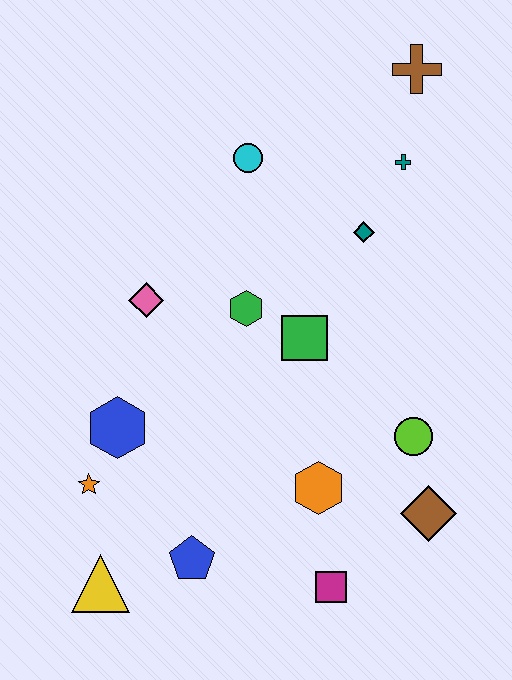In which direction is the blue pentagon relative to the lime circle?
The blue pentagon is to the left of the lime circle.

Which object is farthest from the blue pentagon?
The brown cross is farthest from the blue pentagon.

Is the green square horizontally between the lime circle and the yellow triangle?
Yes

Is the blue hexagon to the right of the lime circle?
No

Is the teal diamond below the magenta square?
No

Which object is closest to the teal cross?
The teal diamond is closest to the teal cross.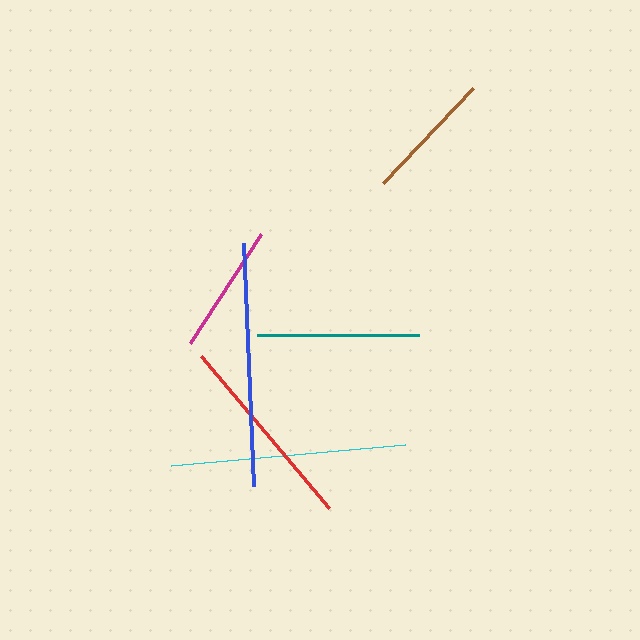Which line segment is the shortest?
The magenta line is the shortest at approximately 130 pixels.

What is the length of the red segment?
The red segment is approximately 199 pixels long.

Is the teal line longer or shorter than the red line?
The red line is longer than the teal line.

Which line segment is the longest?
The blue line is the longest at approximately 243 pixels.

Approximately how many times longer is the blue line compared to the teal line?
The blue line is approximately 1.5 times the length of the teal line.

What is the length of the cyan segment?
The cyan segment is approximately 235 pixels long.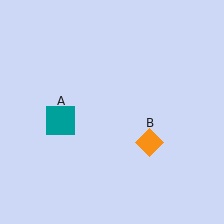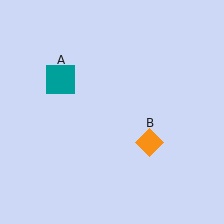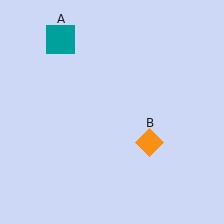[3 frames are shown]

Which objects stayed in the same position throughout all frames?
Orange diamond (object B) remained stationary.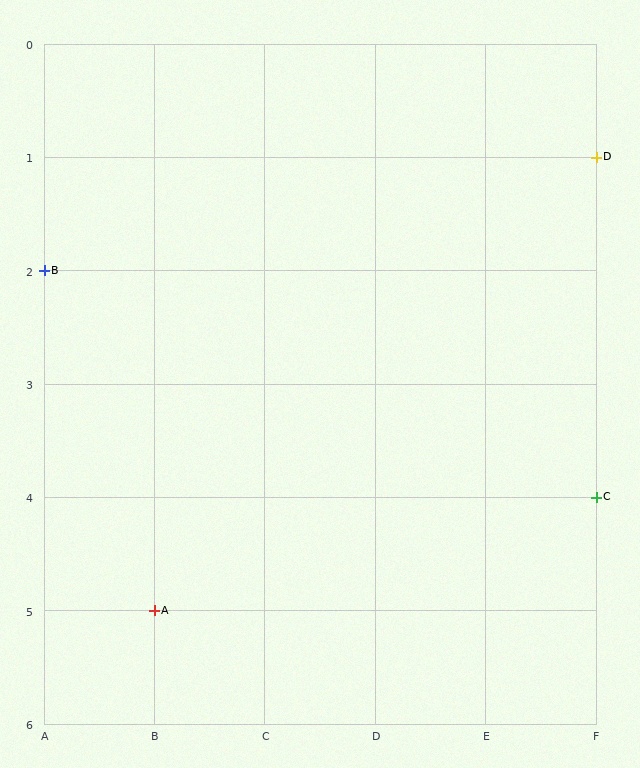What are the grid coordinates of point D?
Point D is at grid coordinates (F, 1).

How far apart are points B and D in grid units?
Points B and D are 5 columns and 1 row apart (about 5.1 grid units diagonally).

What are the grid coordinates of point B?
Point B is at grid coordinates (A, 2).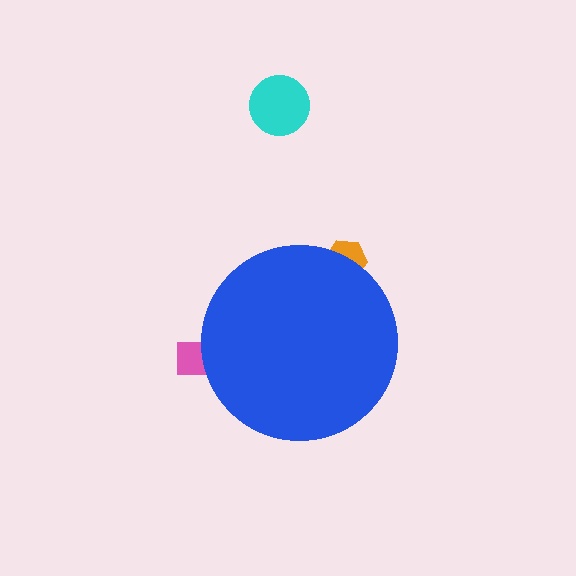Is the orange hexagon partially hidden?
Yes, the orange hexagon is partially hidden behind the blue circle.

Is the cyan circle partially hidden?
No, the cyan circle is fully visible.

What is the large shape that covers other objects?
A blue circle.